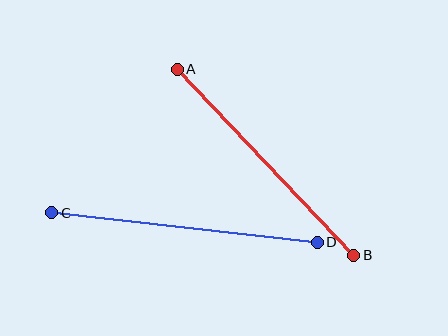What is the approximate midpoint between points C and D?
The midpoint is at approximately (184, 228) pixels.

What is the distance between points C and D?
The distance is approximately 267 pixels.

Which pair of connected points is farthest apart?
Points C and D are farthest apart.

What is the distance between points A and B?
The distance is approximately 257 pixels.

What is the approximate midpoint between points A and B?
The midpoint is at approximately (265, 162) pixels.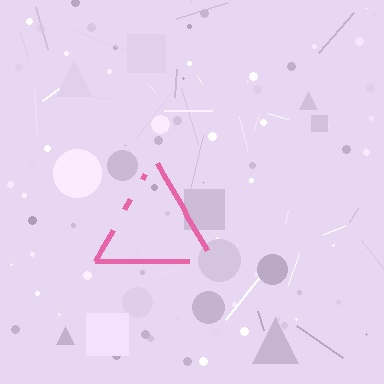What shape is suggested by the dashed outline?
The dashed outline suggests a triangle.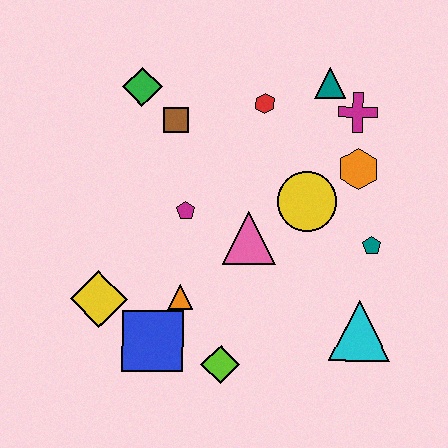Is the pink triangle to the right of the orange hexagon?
No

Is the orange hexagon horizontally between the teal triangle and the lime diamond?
No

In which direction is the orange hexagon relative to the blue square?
The orange hexagon is to the right of the blue square.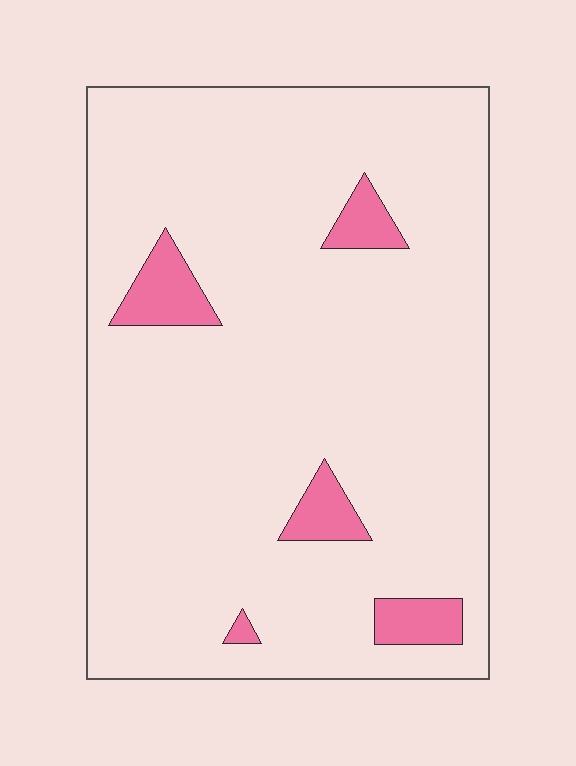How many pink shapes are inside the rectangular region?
5.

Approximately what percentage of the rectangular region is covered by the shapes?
Approximately 10%.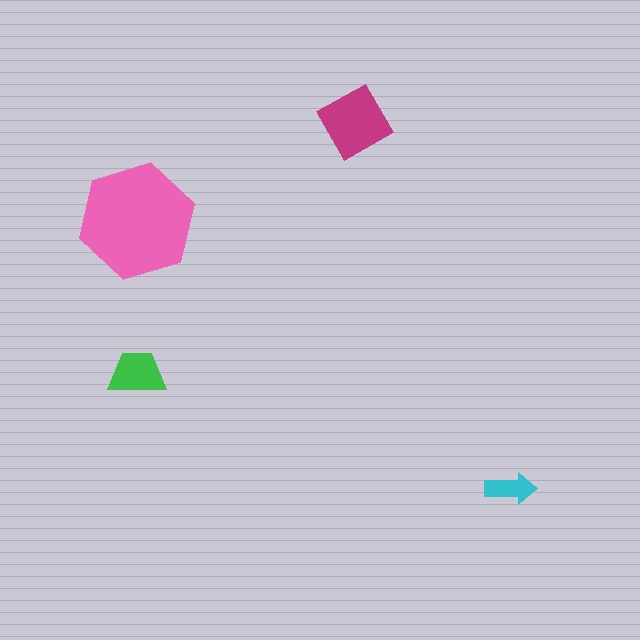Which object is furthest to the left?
The pink hexagon is leftmost.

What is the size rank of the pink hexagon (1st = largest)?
1st.